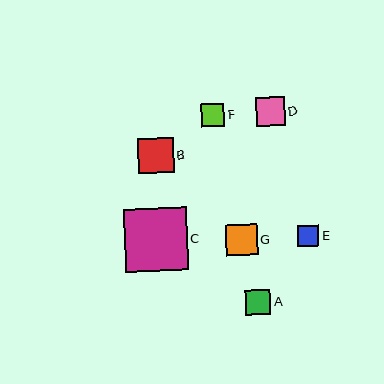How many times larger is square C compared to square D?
Square C is approximately 2.2 times the size of square D.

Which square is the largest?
Square C is the largest with a size of approximately 63 pixels.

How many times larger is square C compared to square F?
Square C is approximately 2.8 times the size of square F.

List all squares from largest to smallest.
From largest to smallest: C, B, G, D, A, F, E.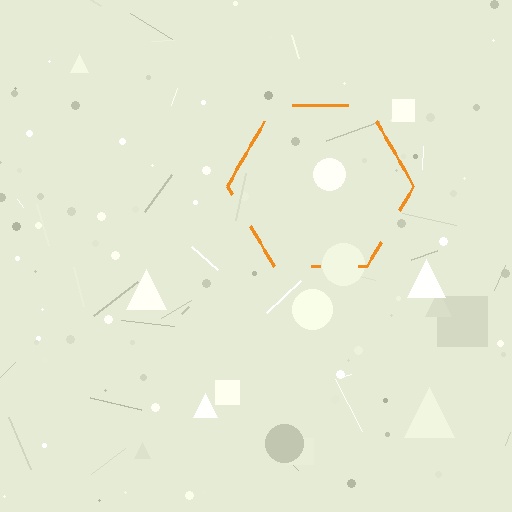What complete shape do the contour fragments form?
The contour fragments form a hexagon.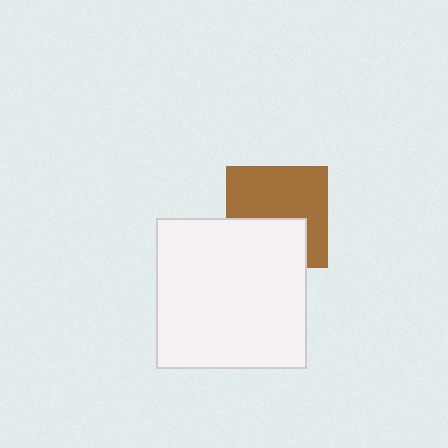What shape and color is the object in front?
The object in front is a white square.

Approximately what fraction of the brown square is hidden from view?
Roughly 39% of the brown square is hidden behind the white square.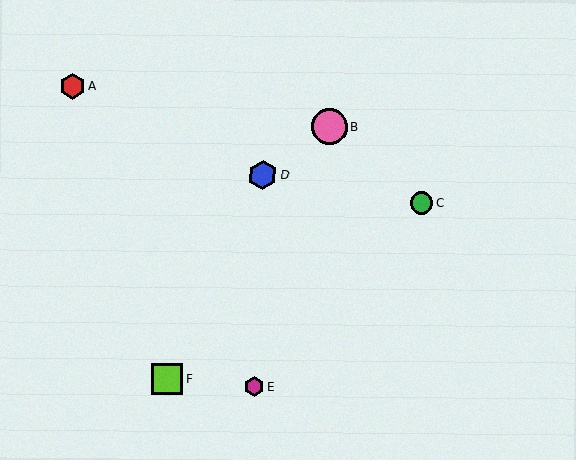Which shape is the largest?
The pink circle (labeled B) is the largest.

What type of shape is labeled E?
Shape E is a magenta hexagon.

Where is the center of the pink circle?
The center of the pink circle is at (329, 127).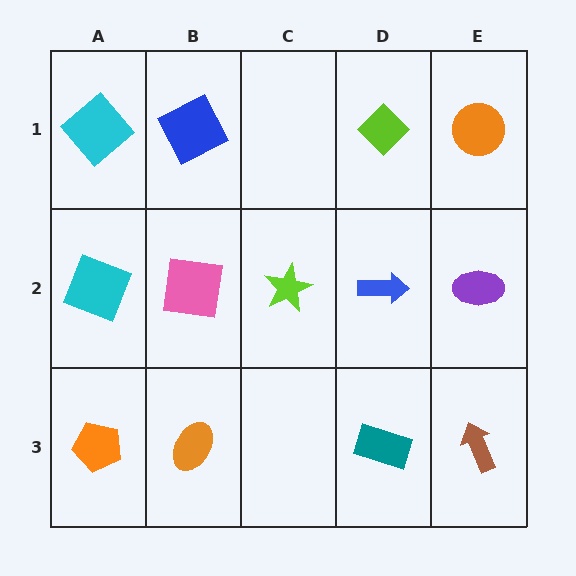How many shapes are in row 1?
4 shapes.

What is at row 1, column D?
A lime diamond.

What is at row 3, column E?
A brown arrow.